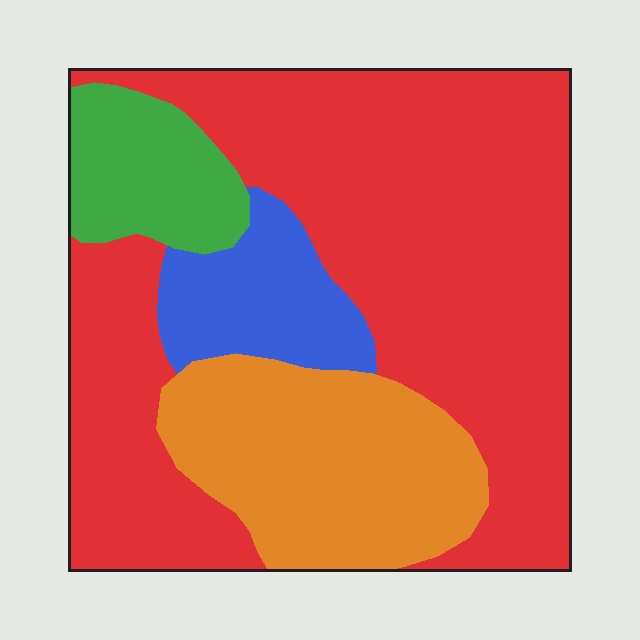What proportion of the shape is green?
Green covers roughly 10% of the shape.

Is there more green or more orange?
Orange.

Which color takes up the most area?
Red, at roughly 60%.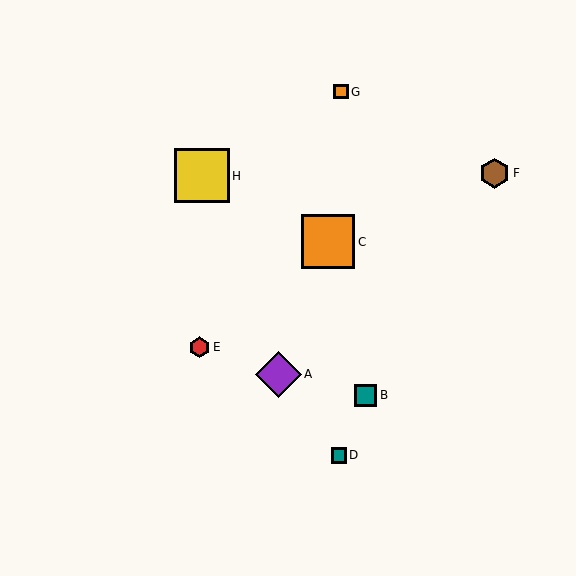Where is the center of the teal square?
The center of the teal square is at (366, 395).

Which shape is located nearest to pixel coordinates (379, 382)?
The teal square (labeled B) at (366, 395) is nearest to that location.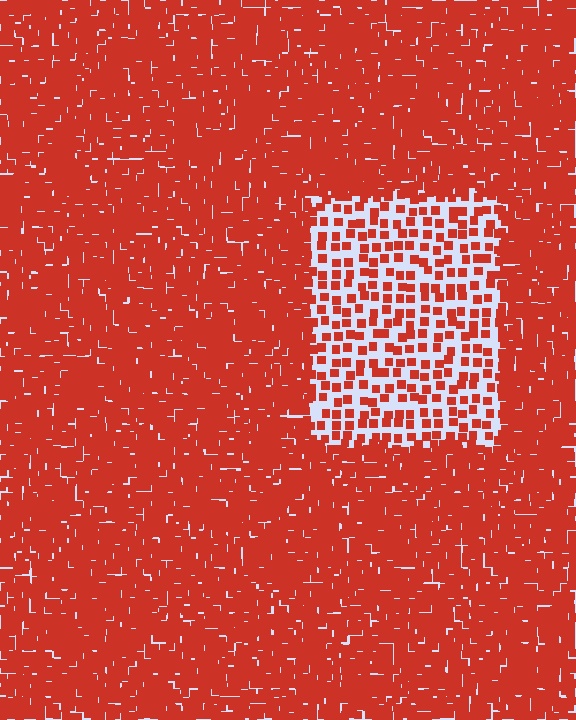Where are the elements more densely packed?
The elements are more densely packed outside the rectangle boundary.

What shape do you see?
I see a rectangle.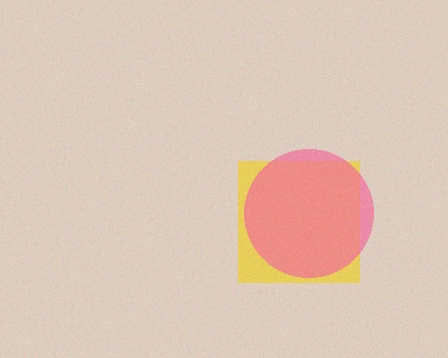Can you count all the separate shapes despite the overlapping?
Yes, there are 2 separate shapes.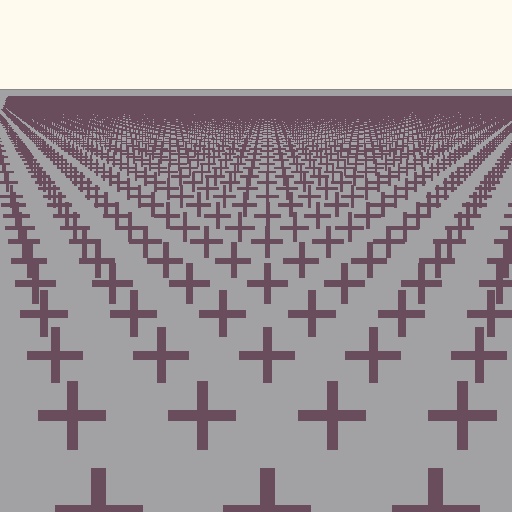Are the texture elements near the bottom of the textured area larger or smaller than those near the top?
Larger. Near the bottom, elements are closer to the viewer and appear at a bigger on-screen size.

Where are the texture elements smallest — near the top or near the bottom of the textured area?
Near the top.